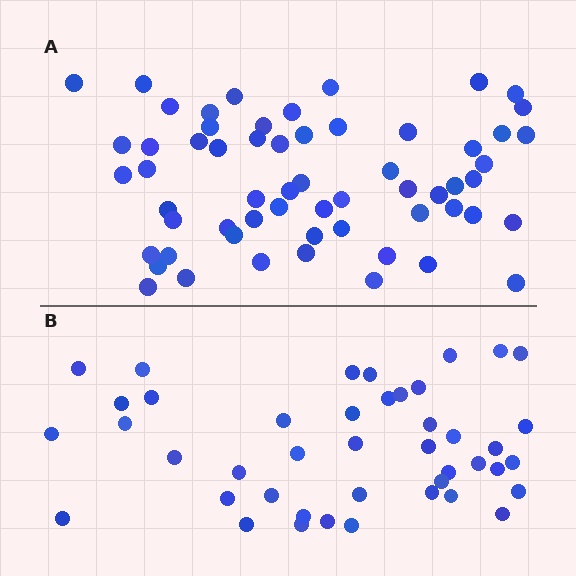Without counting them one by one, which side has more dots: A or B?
Region A (the top region) has more dots.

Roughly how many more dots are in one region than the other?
Region A has approximately 15 more dots than region B.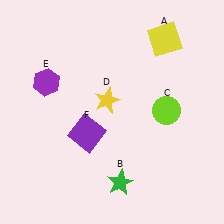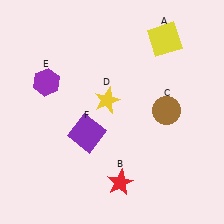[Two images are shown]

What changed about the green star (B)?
In Image 1, B is green. In Image 2, it changed to red.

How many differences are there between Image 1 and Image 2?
There are 2 differences between the two images.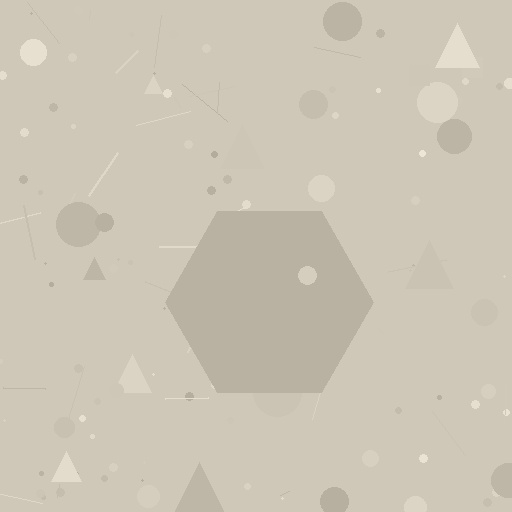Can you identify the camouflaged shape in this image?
The camouflaged shape is a hexagon.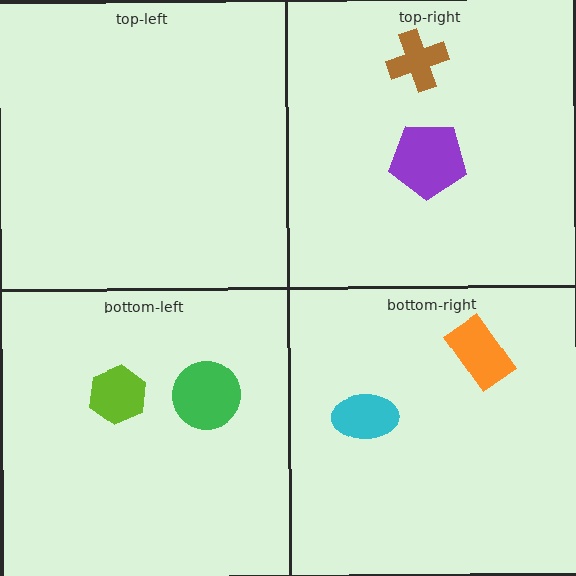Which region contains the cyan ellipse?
The bottom-right region.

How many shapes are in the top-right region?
2.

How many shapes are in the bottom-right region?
2.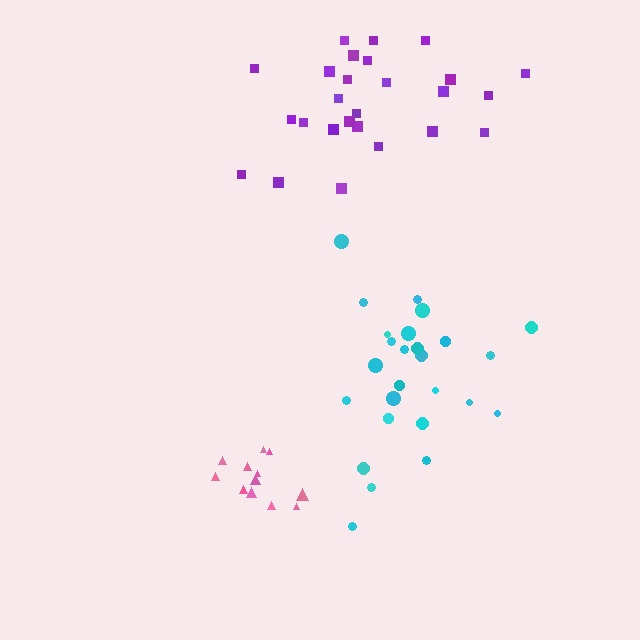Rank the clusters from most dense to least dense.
pink, cyan, purple.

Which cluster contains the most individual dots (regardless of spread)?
Cyan (26).